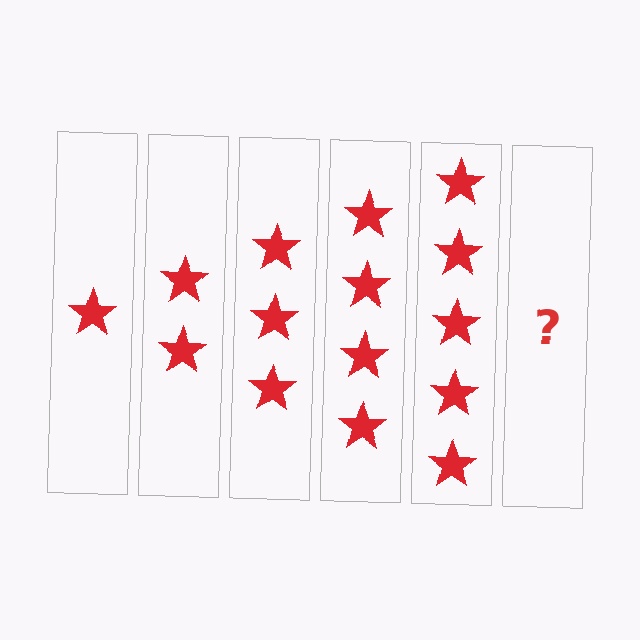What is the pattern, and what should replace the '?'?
The pattern is that each step adds one more star. The '?' should be 6 stars.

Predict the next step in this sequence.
The next step is 6 stars.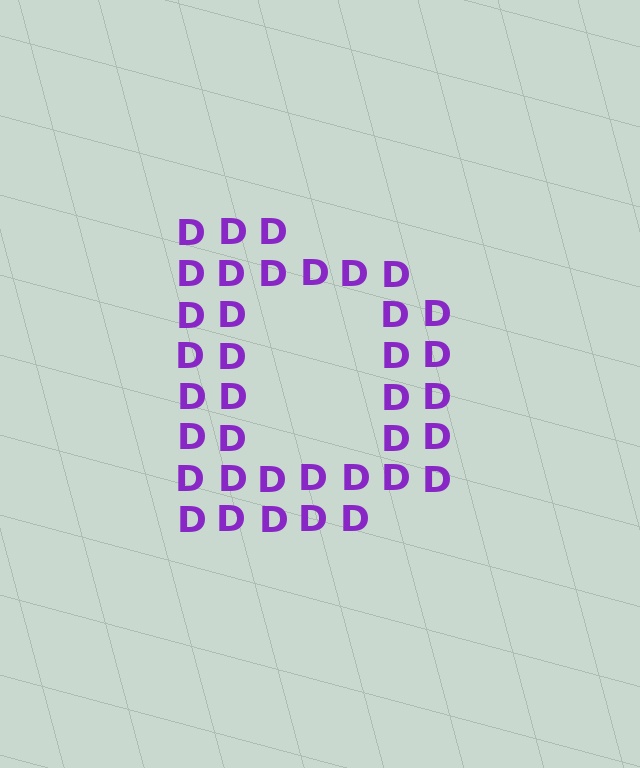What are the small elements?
The small elements are letter D's.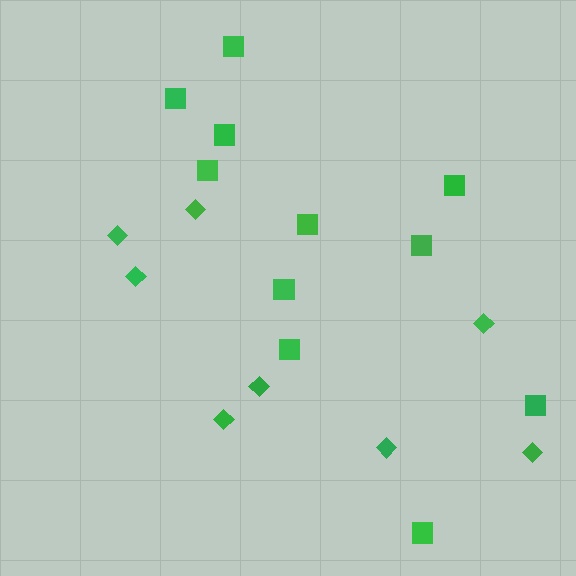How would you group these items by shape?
There are 2 groups: one group of diamonds (8) and one group of squares (11).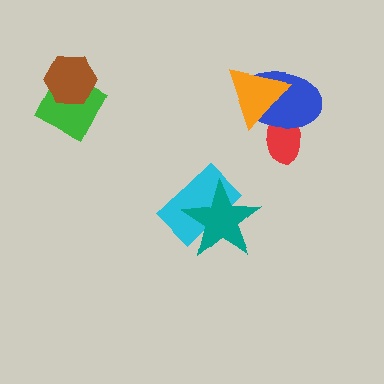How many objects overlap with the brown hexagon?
1 object overlaps with the brown hexagon.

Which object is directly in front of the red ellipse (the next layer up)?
The blue ellipse is directly in front of the red ellipse.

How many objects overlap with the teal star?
1 object overlaps with the teal star.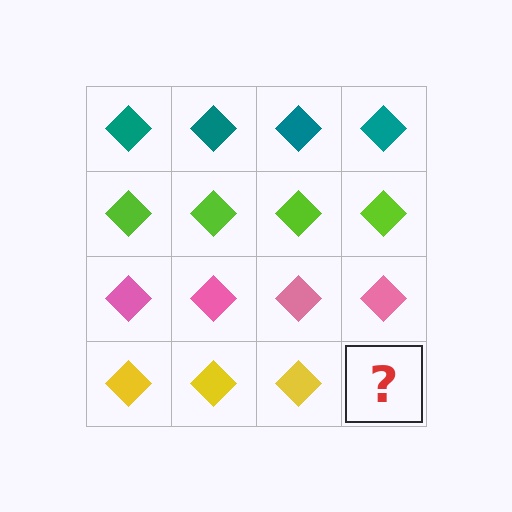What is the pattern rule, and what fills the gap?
The rule is that each row has a consistent color. The gap should be filled with a yellow diamond.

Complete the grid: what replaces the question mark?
The question mark should be replaced with a yellow diamond.